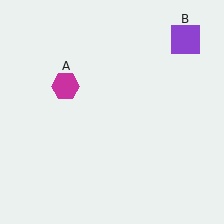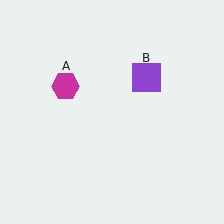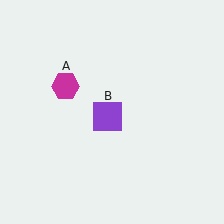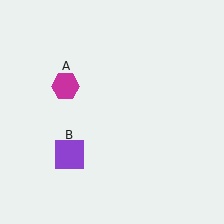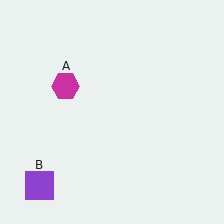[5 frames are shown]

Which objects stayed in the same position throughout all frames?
Magenta hexagon (object A) remained stationary.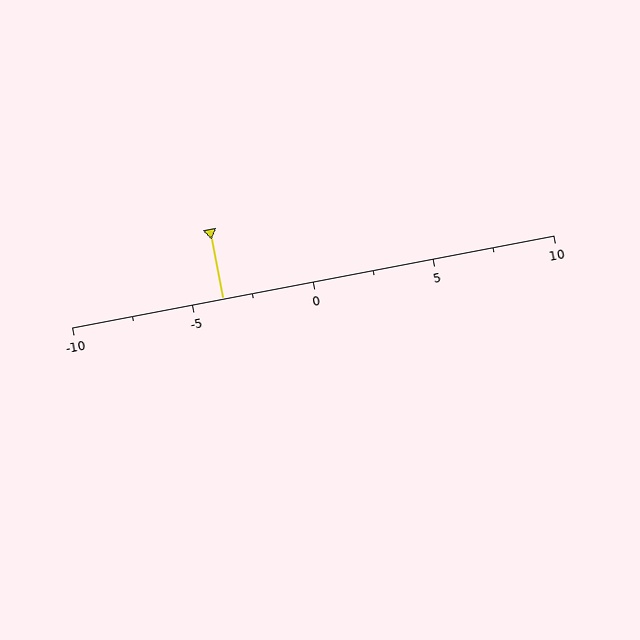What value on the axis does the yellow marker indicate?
The marker indicates approximately -3.8.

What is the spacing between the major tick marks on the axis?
The major ticks are spaced 5 apart.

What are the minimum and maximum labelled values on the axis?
The axis runs from -10 to 10.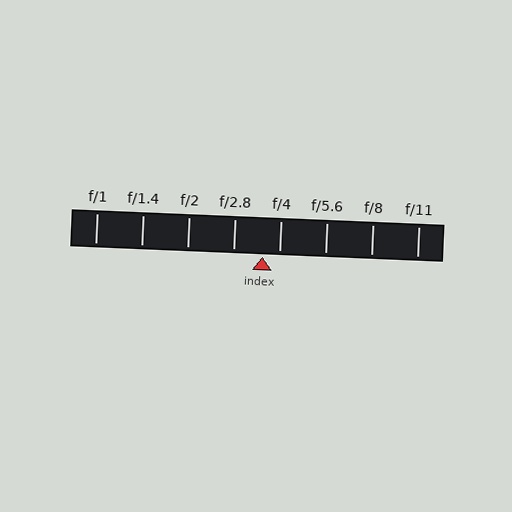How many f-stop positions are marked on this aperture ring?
There are 8 f-stop positions marked.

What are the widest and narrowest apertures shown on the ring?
The widest aperture shown is f/1 and the narrowest is f/11.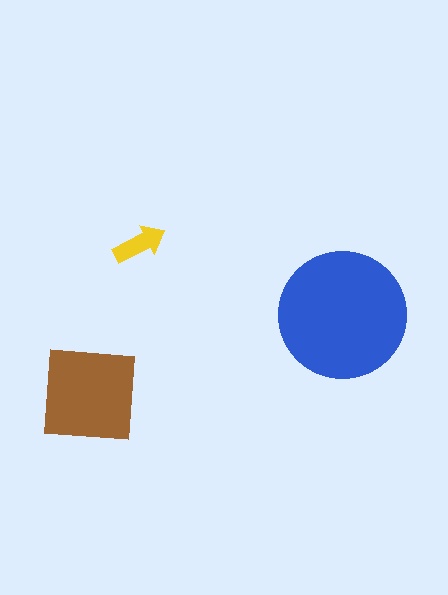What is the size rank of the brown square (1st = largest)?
2nd.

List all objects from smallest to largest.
The yellow arrow, the brown square, the blue circle.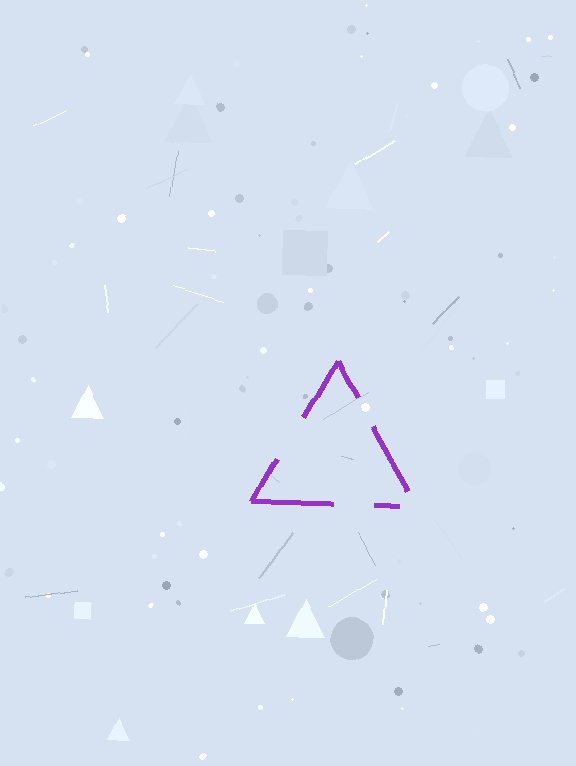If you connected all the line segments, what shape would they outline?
They would outline a triangle.